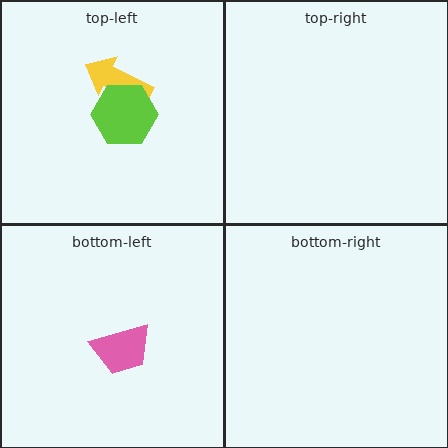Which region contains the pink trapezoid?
The bottom-left region.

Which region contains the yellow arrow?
The top-left region.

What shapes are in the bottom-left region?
The pink trapezoid.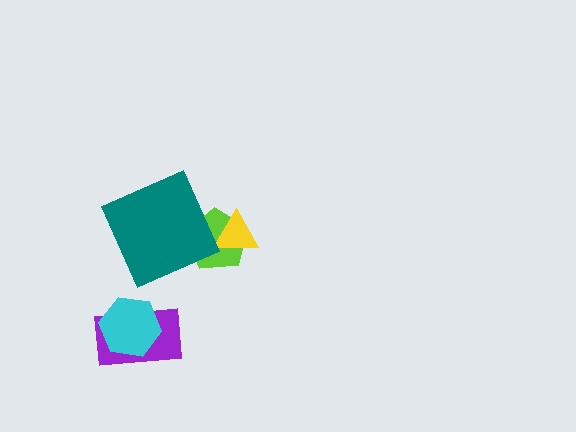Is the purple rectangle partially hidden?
Yes, it is partially covered by another shape.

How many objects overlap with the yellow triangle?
1 object overlaps with the yellow triangle.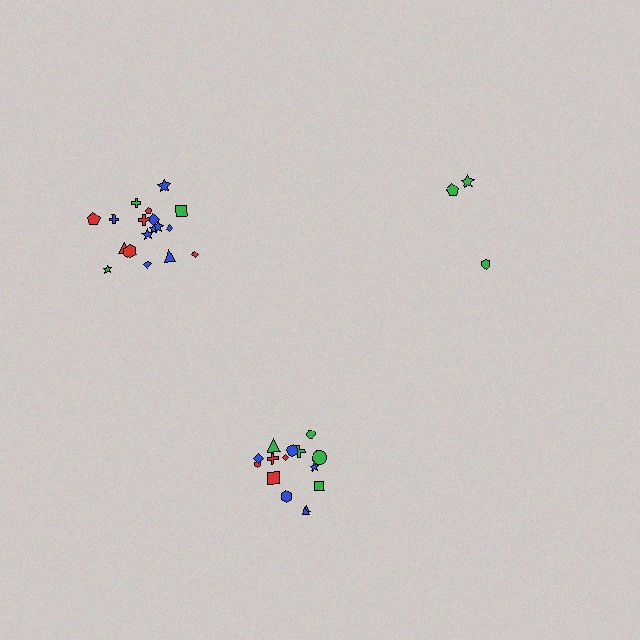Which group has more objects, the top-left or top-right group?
The top-left group.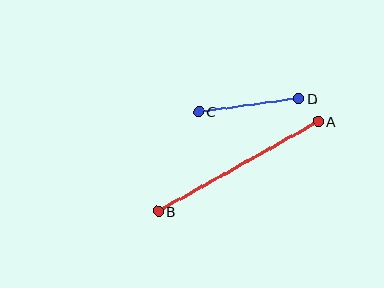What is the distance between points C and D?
The distance is approximately 101 pixels.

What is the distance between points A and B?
The distance is approximately 184 pixels.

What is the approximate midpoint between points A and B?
The midpoint is at approximately (238, 166) pixels.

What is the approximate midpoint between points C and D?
The midpoint is at approximately (249, 105) pixels.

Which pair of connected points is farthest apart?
Points A and B are farthest apart.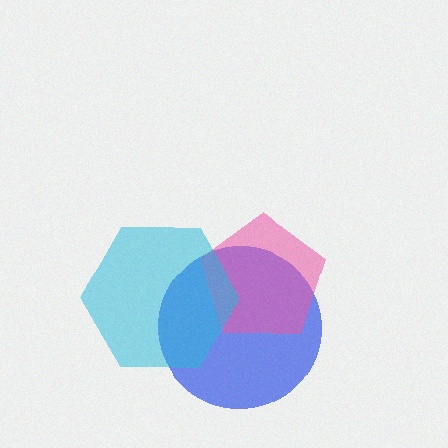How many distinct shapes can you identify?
There are 3 distinct shapes: a blue circle, a pink pentagon, a cyan hexagon.